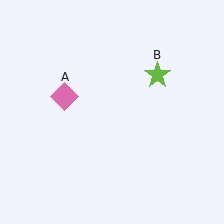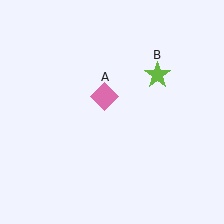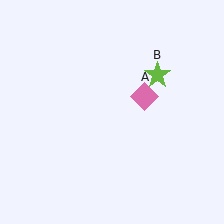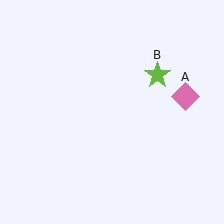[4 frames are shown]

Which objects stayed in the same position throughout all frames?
Lime star (object B) remained stationary.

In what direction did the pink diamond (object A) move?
The pink diamond (object A) moved right.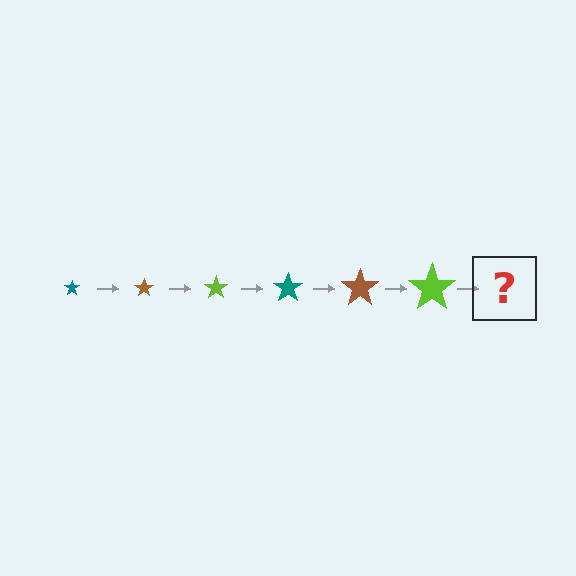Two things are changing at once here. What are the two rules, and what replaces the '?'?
The two rules are that the star grows larger each step and the color cycles through teal, brown, and lime. The '?' should be a teal star, larger than the previous one.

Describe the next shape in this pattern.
It should be a teal star, larger than the previous one.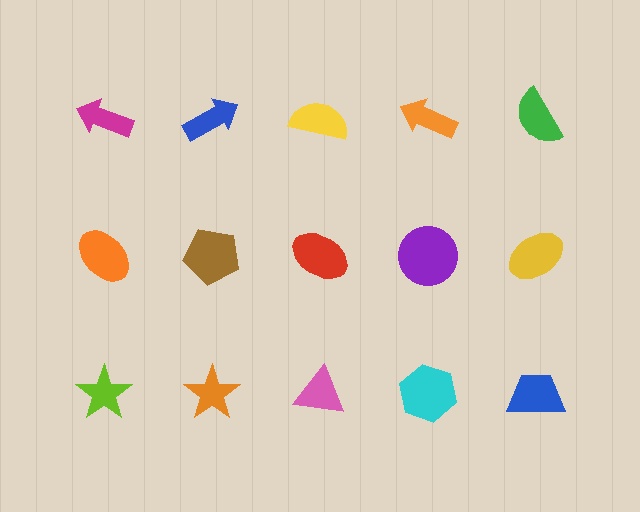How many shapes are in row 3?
5 shapes.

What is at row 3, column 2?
An orange star.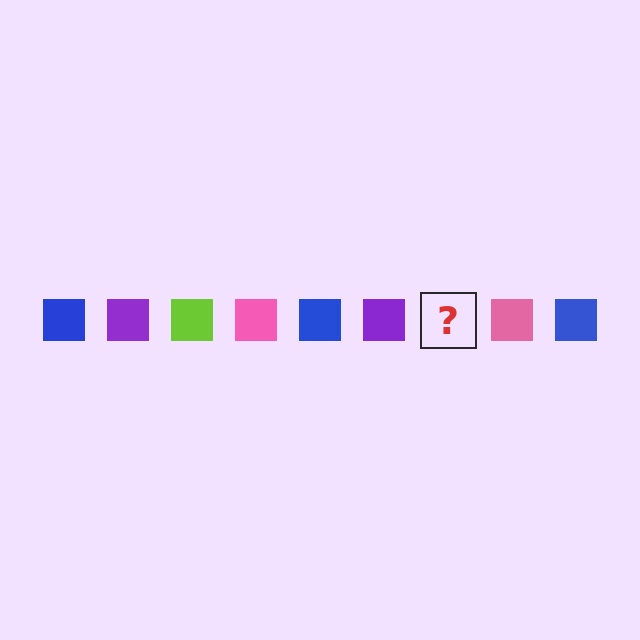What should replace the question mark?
The question mark should be replaced with a lime square.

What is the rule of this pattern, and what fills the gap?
The rule is that the pattern cycles through blue, purple, lime, pink squares. The gap should be filled with a lime square.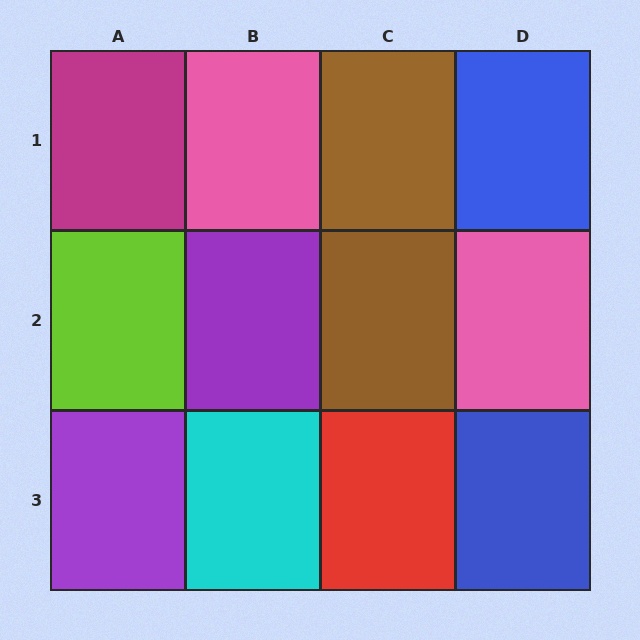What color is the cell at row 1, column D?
Blue.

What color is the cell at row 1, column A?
Magenta.